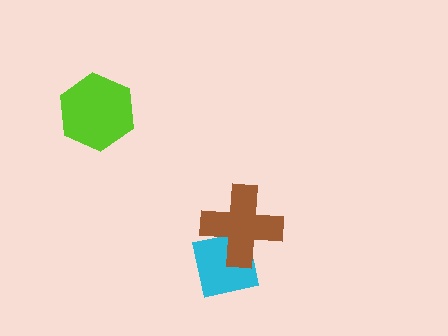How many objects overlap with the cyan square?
1 object overlaps with the cyan square.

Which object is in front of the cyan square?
The brown cross is in front of the cyan square.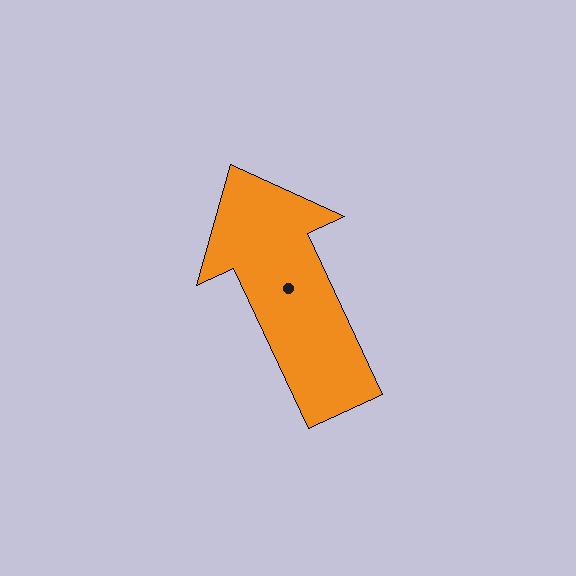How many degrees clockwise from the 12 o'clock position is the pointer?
Approximately 335 degrees.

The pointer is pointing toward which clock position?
Roughly 11 o'clock.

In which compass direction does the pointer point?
Northwest.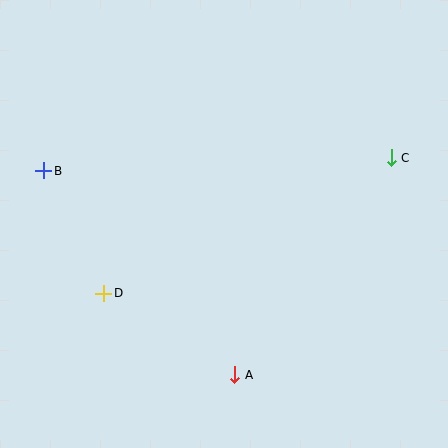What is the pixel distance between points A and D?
The distance between A and D is 155 pixels.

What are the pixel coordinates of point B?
Point B is at (44, 171).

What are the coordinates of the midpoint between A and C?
The midpoint between A and C is at (313, 266).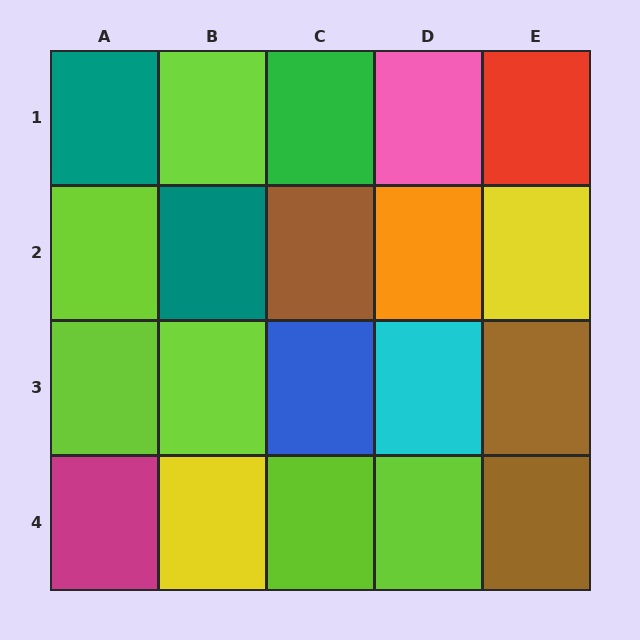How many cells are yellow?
2 cells are yellow.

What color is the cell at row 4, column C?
Lime.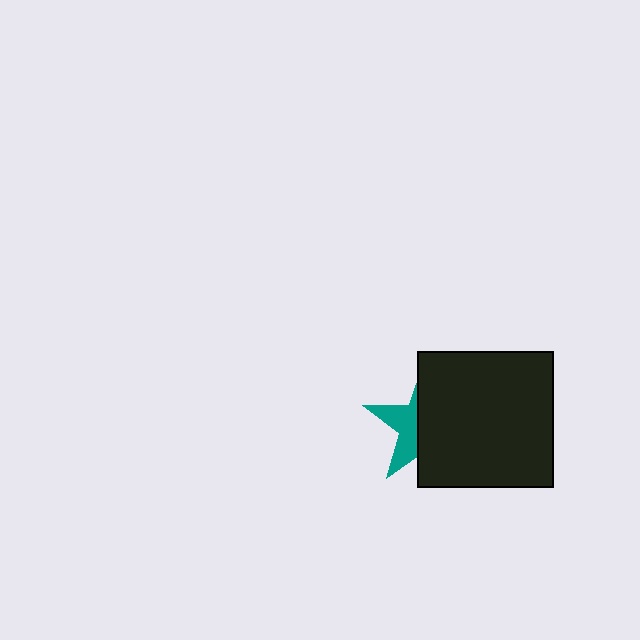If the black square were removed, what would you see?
You would see the complete teal star.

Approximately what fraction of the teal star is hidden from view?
Roughly 62% of the teal star is hidden behind the black square.